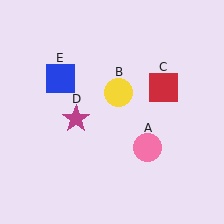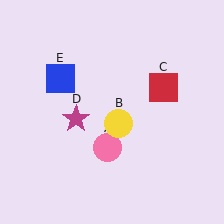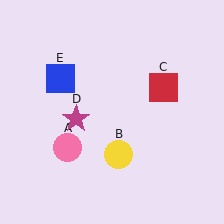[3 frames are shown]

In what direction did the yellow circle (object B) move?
The yellow circle (object B) moved down.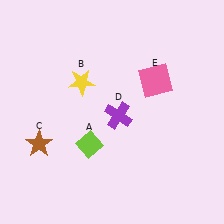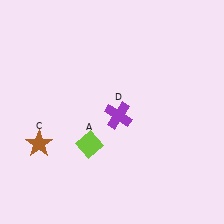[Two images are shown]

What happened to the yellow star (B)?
The yellow star (B) was removed in Image 2. It was in the top-left area of Image 1.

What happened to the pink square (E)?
The pink square (E) was removed in Image 2. It was in the top-right area of Image 1.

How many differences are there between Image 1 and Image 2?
There are 2 differences between the two images.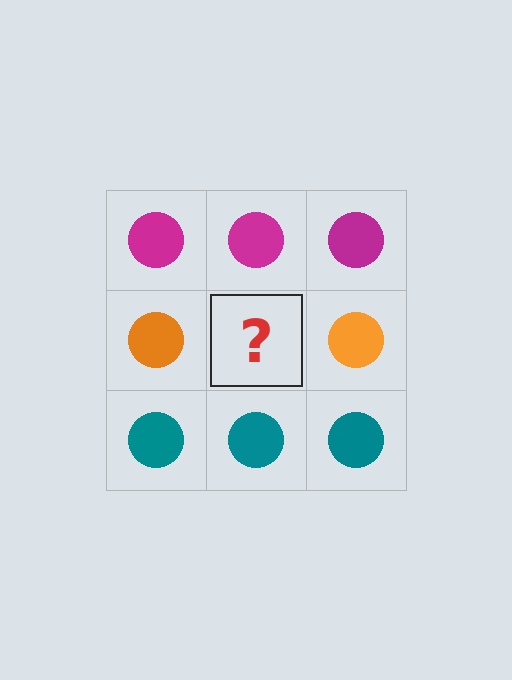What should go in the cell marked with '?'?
The missing cell should contain an orange circle.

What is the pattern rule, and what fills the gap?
The rule is that each row has a consistent color. The gap should be filled with an orange circle.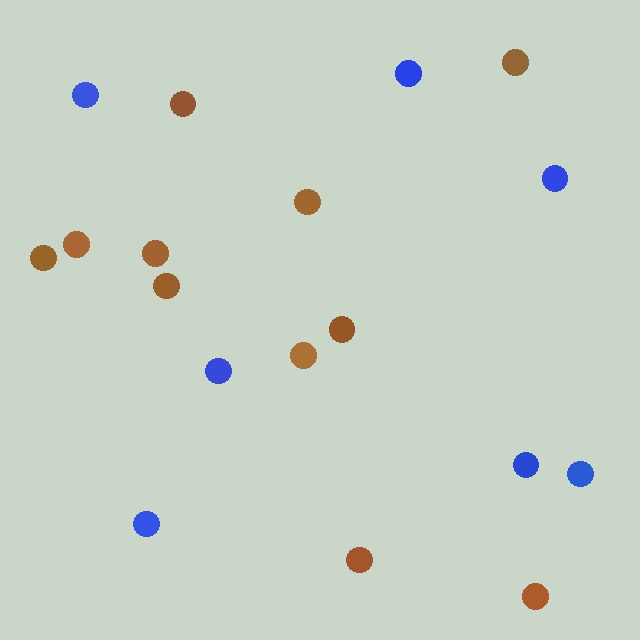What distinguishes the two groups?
There are 2 groups: one group of blue circles (7) and one group of brown circles (11).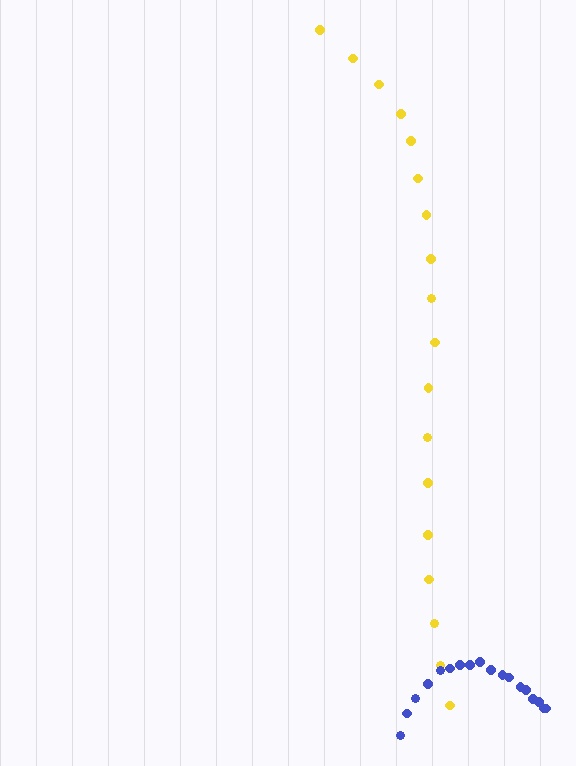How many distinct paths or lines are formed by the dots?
There are 2 distinct paths.